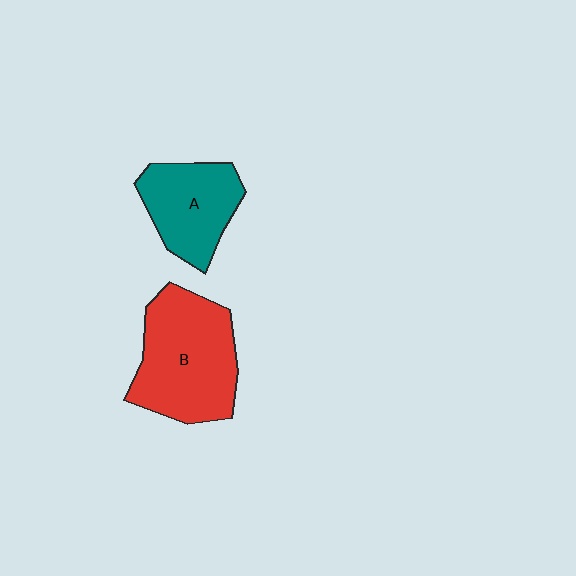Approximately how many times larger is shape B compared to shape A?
Approximately 1.5 times.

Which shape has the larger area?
Shape B (red).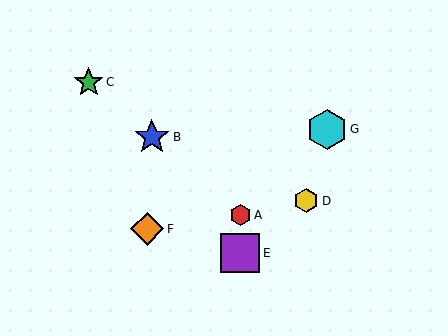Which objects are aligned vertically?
Objects A, E are aligned vertically.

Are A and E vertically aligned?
Yes, both are at x≈240.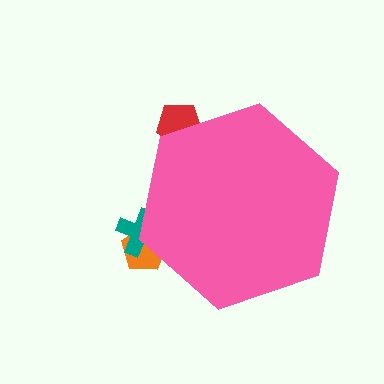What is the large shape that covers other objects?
A pink hexagon.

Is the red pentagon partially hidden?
Yes, the red pentagon is partially hidden behind the pink hexagon.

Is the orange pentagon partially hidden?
Yes, the orange pentagon is partially hidden behind the pink hexagon.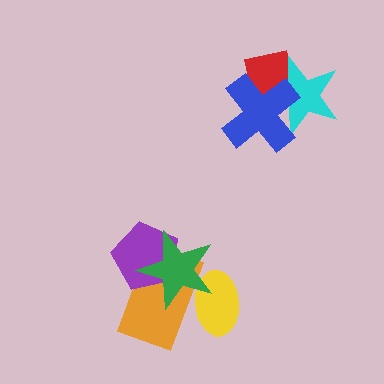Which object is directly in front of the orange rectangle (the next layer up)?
The purple pentagon is directly in front of the orange rectangle.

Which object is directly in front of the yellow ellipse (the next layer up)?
The orange rectangle is directly in front of the yellow ellipse.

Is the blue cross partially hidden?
No, no other shape covers it.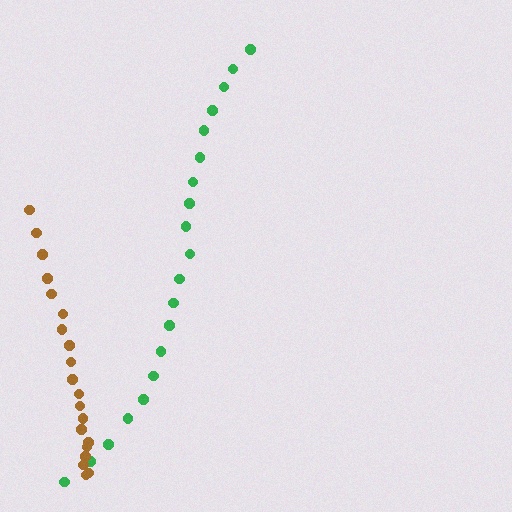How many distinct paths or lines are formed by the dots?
There are 2 distinct paths.